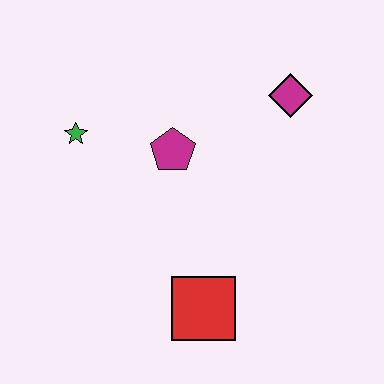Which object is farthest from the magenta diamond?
The red square is farthest from the magenta diamond.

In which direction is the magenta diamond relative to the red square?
The magenta diamond is above the red square.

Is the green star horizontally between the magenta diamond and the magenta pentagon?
No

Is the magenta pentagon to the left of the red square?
Yes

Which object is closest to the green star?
The magenta pentagon is closest to the green star.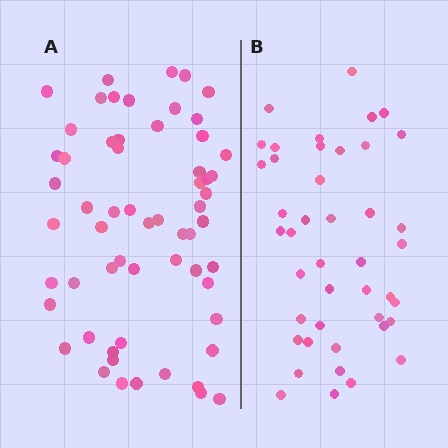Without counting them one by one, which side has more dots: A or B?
Region A (the left region) has more dots.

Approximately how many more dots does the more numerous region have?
Region A has approximately 15 more dots than region B.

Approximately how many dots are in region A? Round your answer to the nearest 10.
About 60 dots.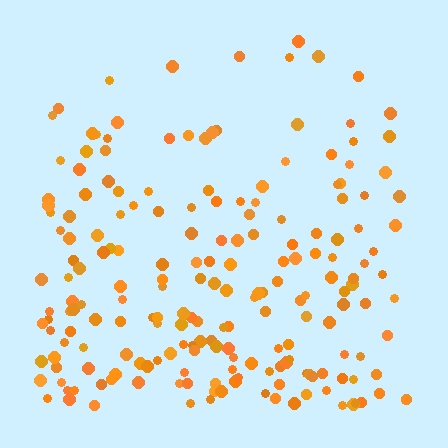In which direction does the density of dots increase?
From top to bottom, with the bottom side densest.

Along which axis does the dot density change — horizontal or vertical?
Vertical.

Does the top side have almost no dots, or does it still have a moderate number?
Still a moderate number, just noticeably fewer than the bottom.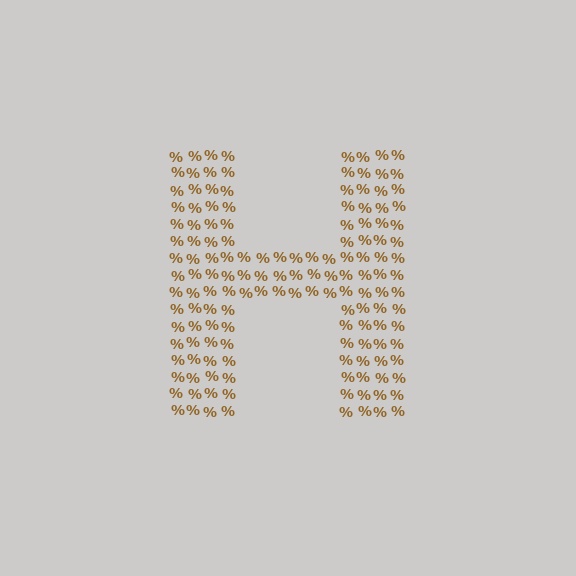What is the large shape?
The large shape is the letter H.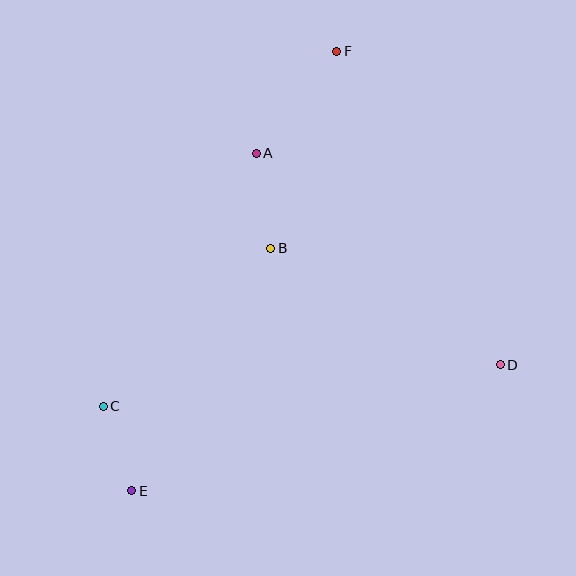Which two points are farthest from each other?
Points E and F are farthest from each other.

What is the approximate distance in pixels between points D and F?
The distance between D and F is approximately 354 pixels.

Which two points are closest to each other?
Points C and E are closest to each other.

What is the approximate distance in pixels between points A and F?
The distance between A and F is approximately 130 pixels.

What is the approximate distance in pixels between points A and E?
The distance between A and E is approximately 360 pixels.